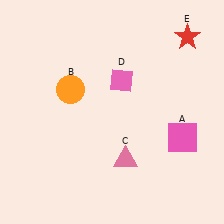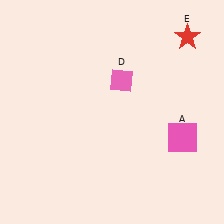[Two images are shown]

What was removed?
The pink triangle (C), the orange circle (B) were removed in Image 2.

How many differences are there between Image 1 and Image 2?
There are 2 differences between the two images.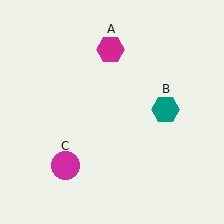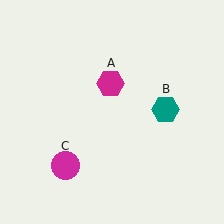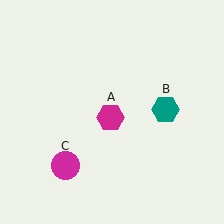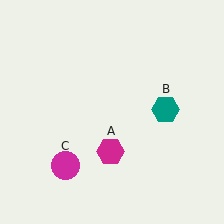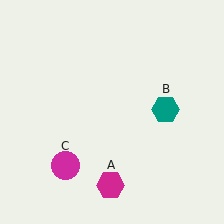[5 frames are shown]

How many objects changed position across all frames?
1 object changed position: magenta hexagon (object A).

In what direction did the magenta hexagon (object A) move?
The magenta hexagon (object A) moved down.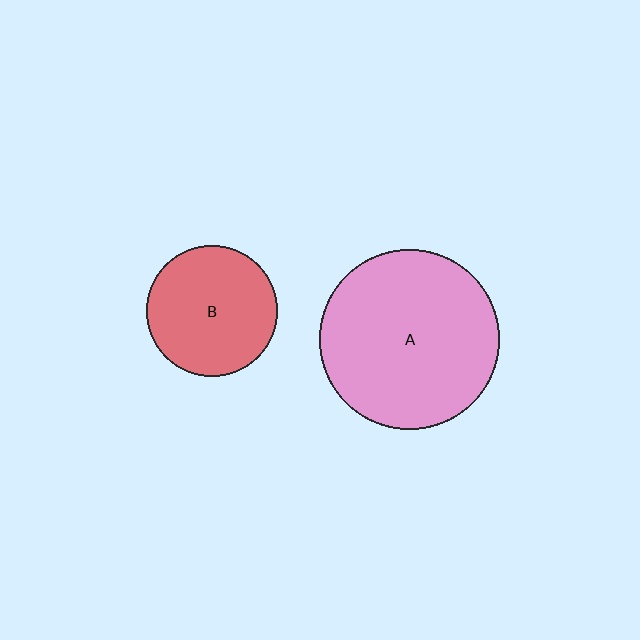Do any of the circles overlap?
No, none of the circles overlap.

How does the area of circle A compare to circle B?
Approximately 1.9 times.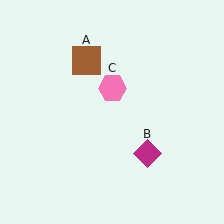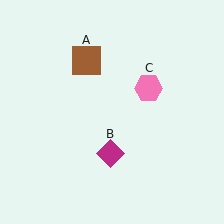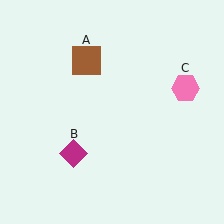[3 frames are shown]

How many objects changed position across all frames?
2 objects changed position: magenta diamond (object B), pink hexagon (object C).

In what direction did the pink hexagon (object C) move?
The pink hexagon (object C) moved right.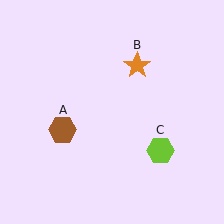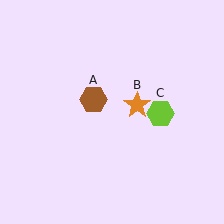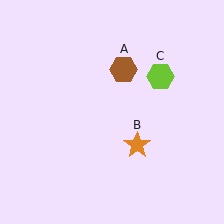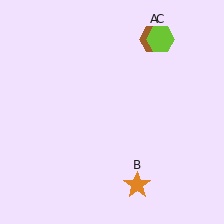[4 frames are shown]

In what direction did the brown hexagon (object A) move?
The brown hexagon (object A) moved up and to the right.